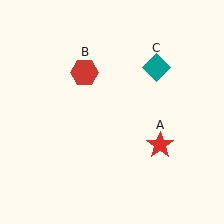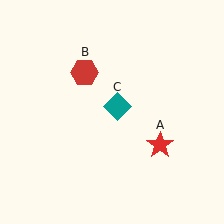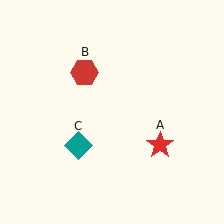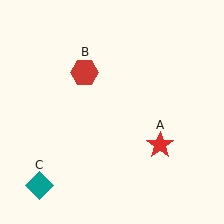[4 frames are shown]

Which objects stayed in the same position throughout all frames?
Red star (object A) and red hexagon (object B) remained stationary.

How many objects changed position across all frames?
1 object changed position: teal diamond (object C).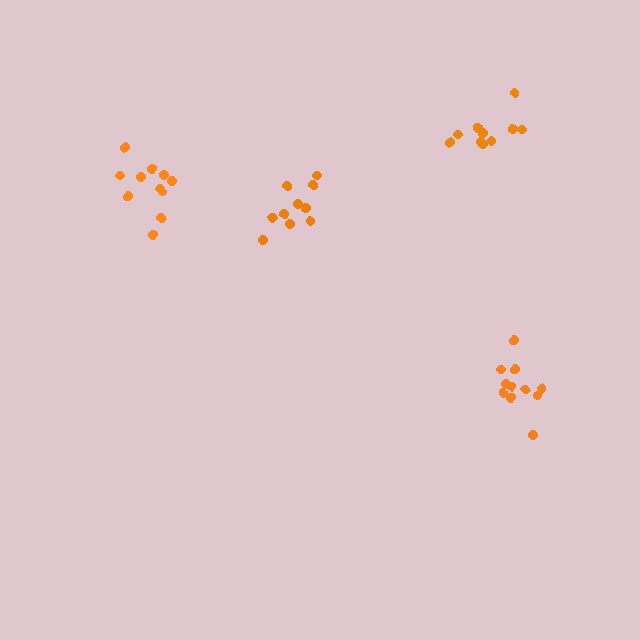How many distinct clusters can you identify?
There are 4 distinct clusters.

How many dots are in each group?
Group 1: 11 dots, Group 2: 10 dots, Group 3: 11 dots, Group 4: 10 dots (42 total).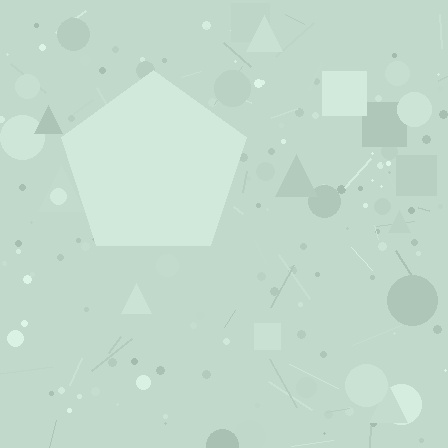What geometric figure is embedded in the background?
A pentagon is embedded in the background.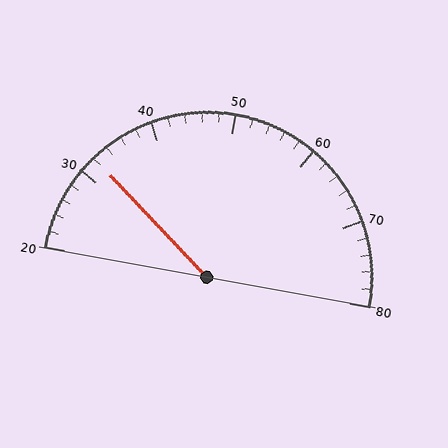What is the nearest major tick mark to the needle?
The nearest major tick mark is 30.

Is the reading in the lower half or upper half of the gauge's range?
The reading is in the lower half of the range (20 to 80).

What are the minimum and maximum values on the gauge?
The gauge ranges from 20 to 80.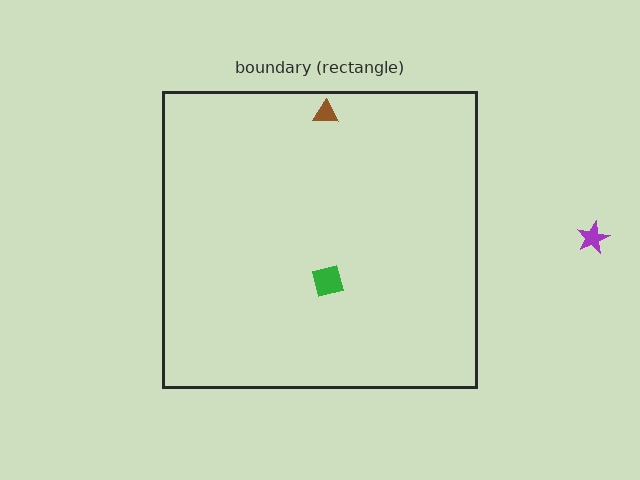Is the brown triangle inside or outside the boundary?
Inside.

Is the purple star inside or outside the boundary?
Outside.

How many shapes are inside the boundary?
2 inside, 1 outside.